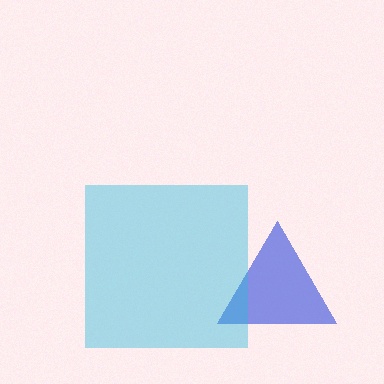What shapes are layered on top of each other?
The layered shapes are: a blue triangle, a cyan square.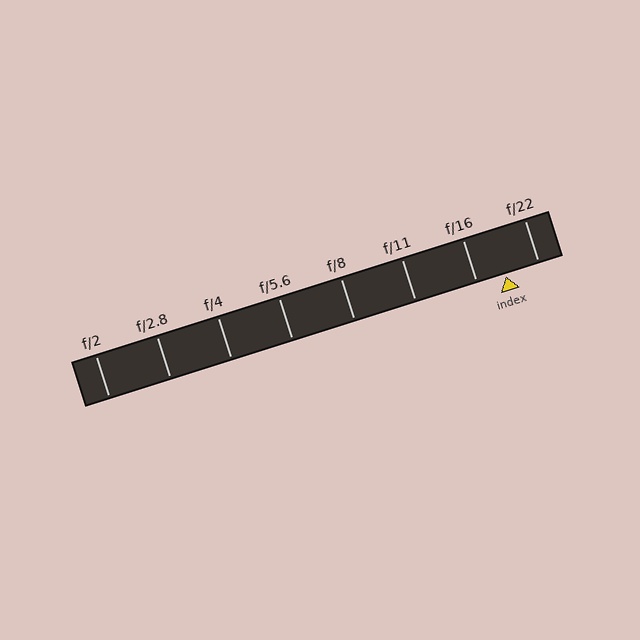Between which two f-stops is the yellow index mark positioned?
The index mark is between f/16 and f/22.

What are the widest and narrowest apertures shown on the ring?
The widest aperture shown is f/2 and the narrowest is f/22.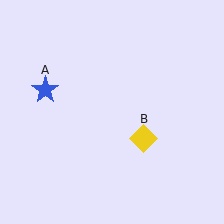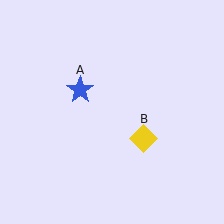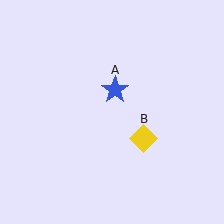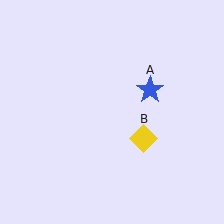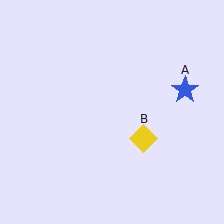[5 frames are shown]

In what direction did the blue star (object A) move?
The blue star (object A) moved right.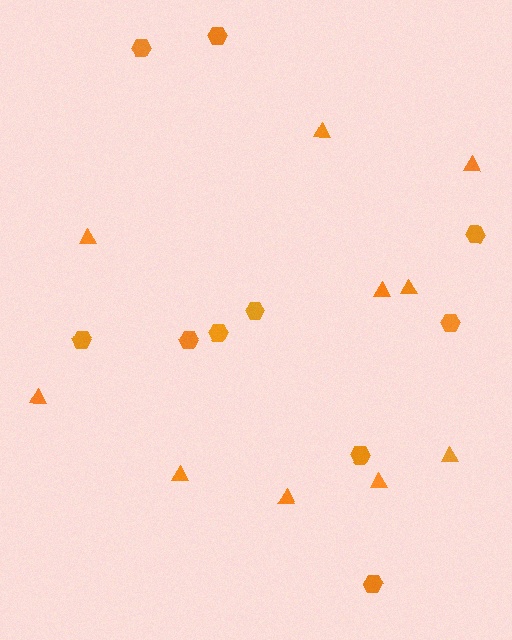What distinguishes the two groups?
There are 2 groups: one group of triangles (10) and one group of hexagons (10).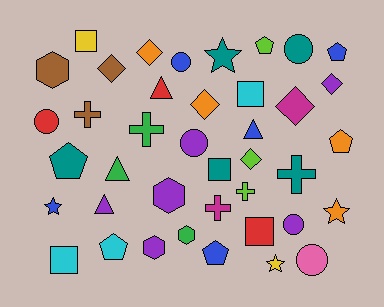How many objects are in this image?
There are 40 objects.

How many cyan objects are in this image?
There are 3 cyan objects.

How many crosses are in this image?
There are 5 crosses.